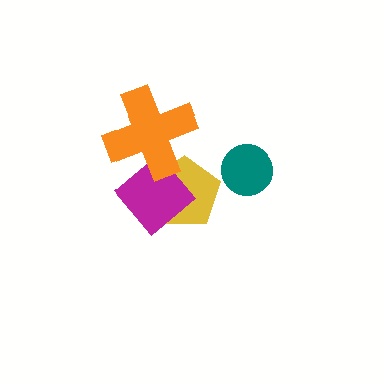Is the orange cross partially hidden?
No, no other shape covers it.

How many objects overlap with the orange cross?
2 objects overlap with the orange cross.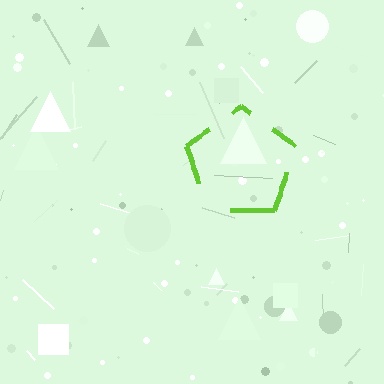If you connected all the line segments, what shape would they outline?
They would outline a pentagon.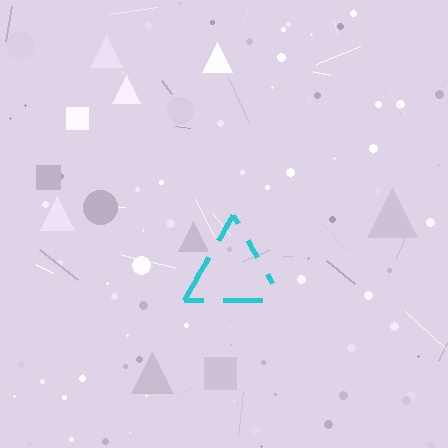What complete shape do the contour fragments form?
The contour fragments form a triangle.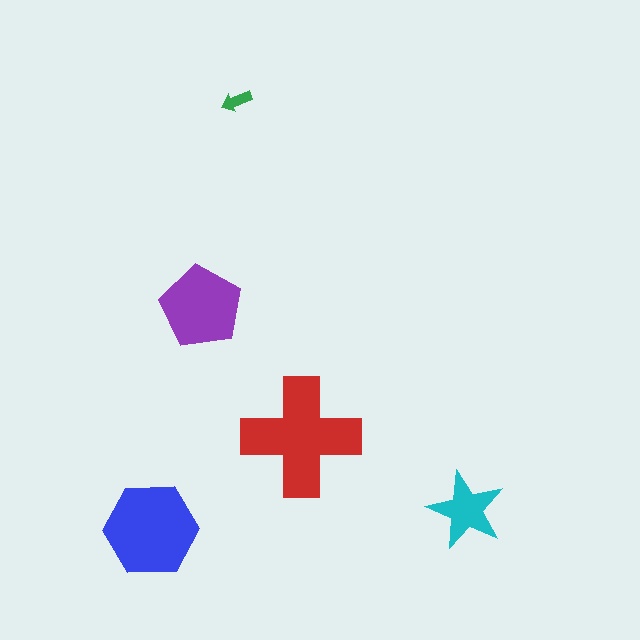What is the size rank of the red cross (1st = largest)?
1st.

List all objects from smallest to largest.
The green arrow, the cyan star, the purple pentagon, the blue hexagon, the red cross.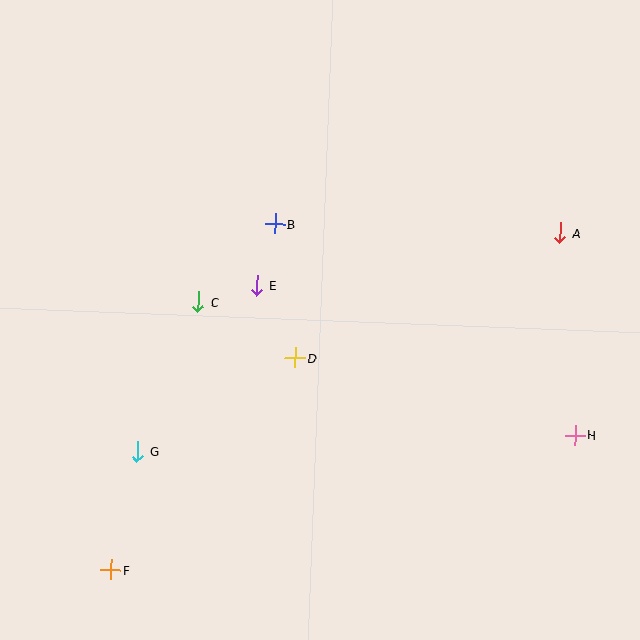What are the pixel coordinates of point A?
Point A is at (560, 233).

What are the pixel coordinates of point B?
Point B is at (275, 224).